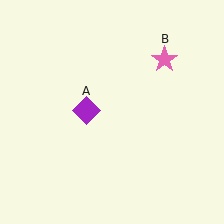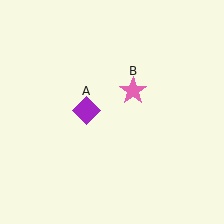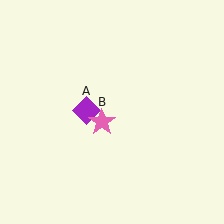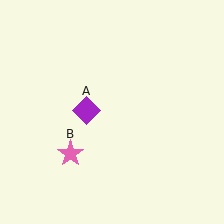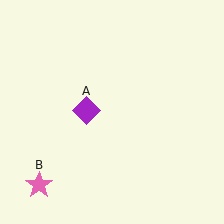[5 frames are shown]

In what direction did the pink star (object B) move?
The pink star (object B) moved down and to the left.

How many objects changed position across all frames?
1 object changed position: pink star (object B).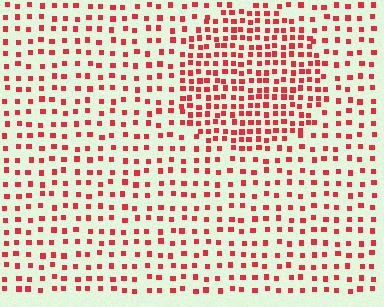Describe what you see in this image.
The image contains small red elements arranged at two different densities. A circle-shaped region is visible where the elements are more densely packed than the surrounding area.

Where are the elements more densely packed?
The elements are more densely packed inside the circle boundary.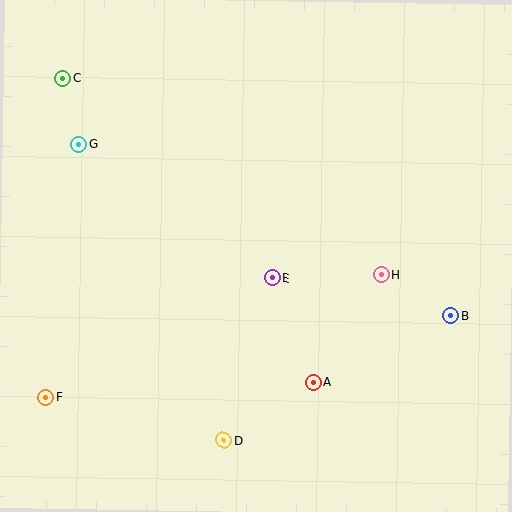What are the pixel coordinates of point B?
Point B is at (451, 316).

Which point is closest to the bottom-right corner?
Point B is closest to the bottom-right corner.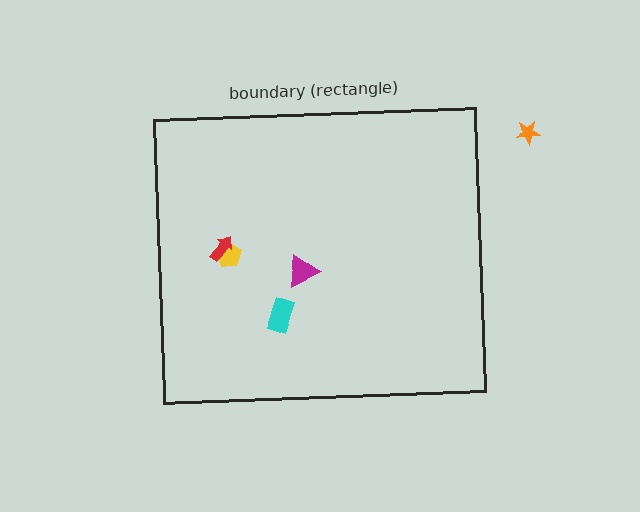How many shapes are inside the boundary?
4 inside, 1 outside.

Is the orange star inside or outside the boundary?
Outside.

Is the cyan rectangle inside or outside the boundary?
Inside.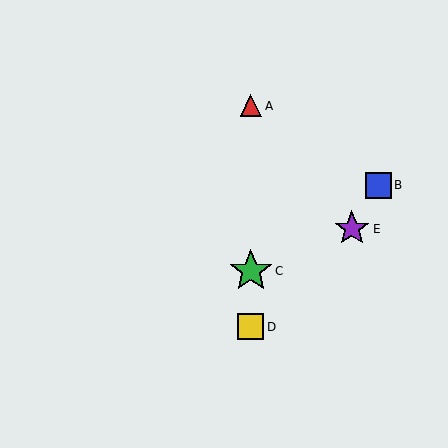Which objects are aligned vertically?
Objects A, C, D are aligned vertically.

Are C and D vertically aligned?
Yes, both are at x≈251.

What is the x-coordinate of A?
Object A is at x≈251.